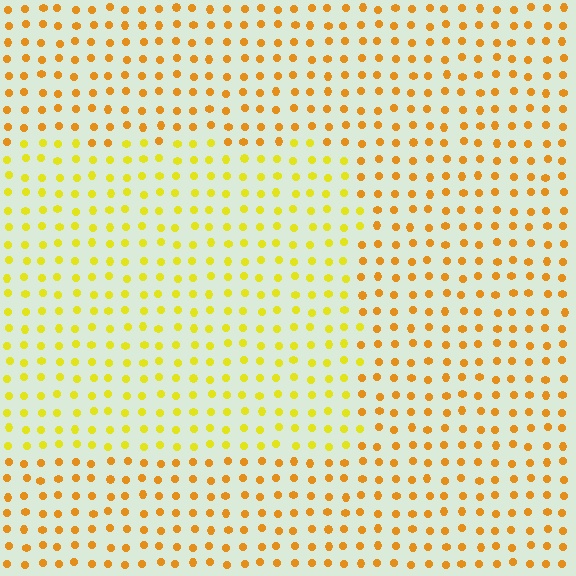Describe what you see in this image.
The image is filled with small orange elements in a uniform arrangement. A rectangle-shaped region is visible where the elements are tinted to a slightly different hue, forming a subtle color boundary.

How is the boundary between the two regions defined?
The boundary is defined purely by a slight shift in hue (about 26 degrees). Spacing, size, and orientation are identical on both sides.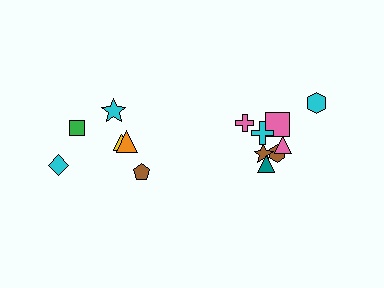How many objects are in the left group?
There are 6 objects.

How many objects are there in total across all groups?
There are 14 objects.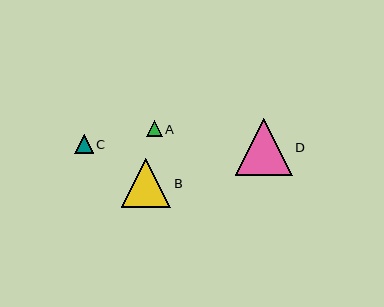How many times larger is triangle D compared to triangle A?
Triangle D is approximately 3.5 times the size of triangle A.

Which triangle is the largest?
Triangle D is the largest with a size of approximately 57 pixels.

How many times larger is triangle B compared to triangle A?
Triangle B is approximately 3.1 times the size of triangle A.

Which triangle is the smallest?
Triangle A is the smallest with a size of approximately 16 pixels.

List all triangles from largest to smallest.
From largest to smallest: D, B, C, A.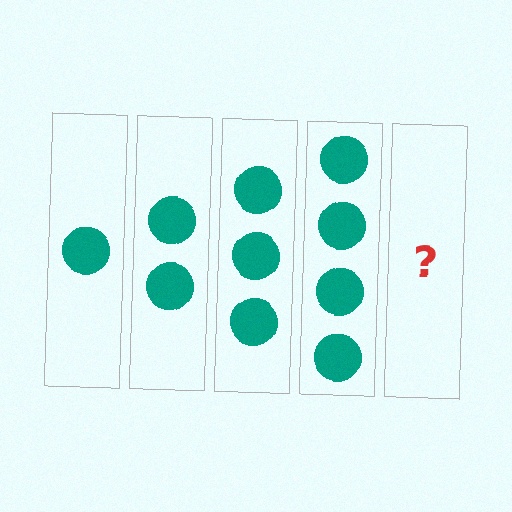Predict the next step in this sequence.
The next step is 5 circles.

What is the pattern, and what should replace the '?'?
The pattern is that each step adds one more circle. The '?' should be 5 circles.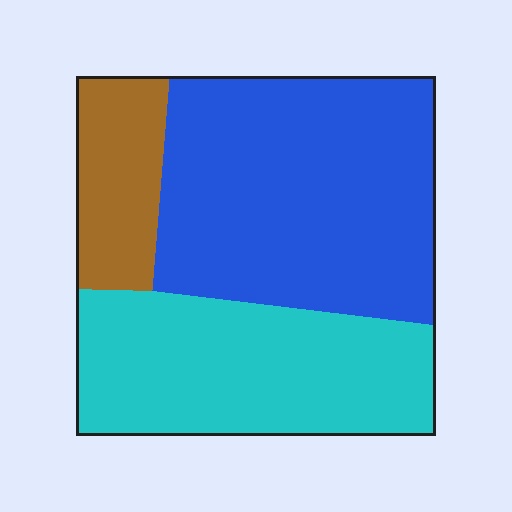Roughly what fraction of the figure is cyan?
Cyan covers about 35% of the figure.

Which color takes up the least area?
Brown, at roughly 15%.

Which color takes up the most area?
Blue, at roughly 50%.